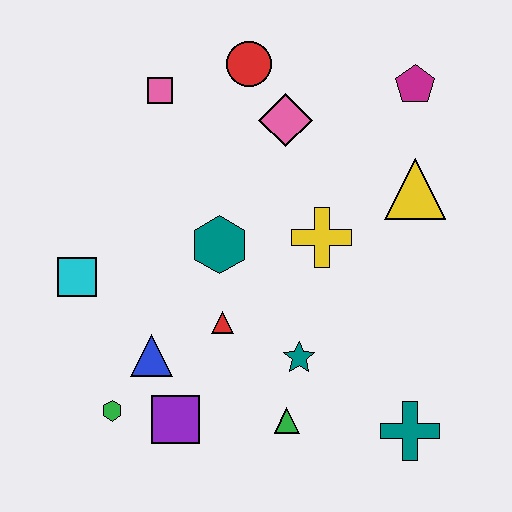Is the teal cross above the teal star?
No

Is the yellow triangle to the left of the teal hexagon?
No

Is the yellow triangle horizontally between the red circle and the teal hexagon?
No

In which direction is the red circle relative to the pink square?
The red circle is to the right of the pink square.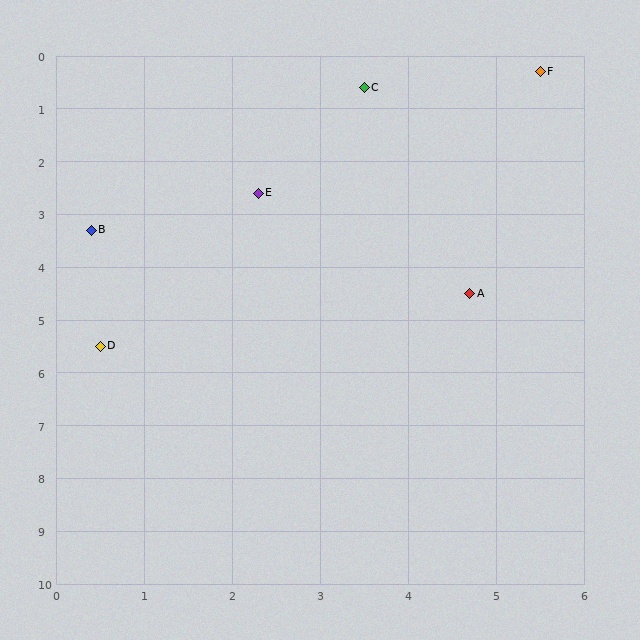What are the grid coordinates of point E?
Point E is at approximately (2.3, 2.6).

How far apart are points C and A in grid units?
Points C and A are about 4.1 grid units apart.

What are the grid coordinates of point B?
Point B is at approximately (0.4, 3.3).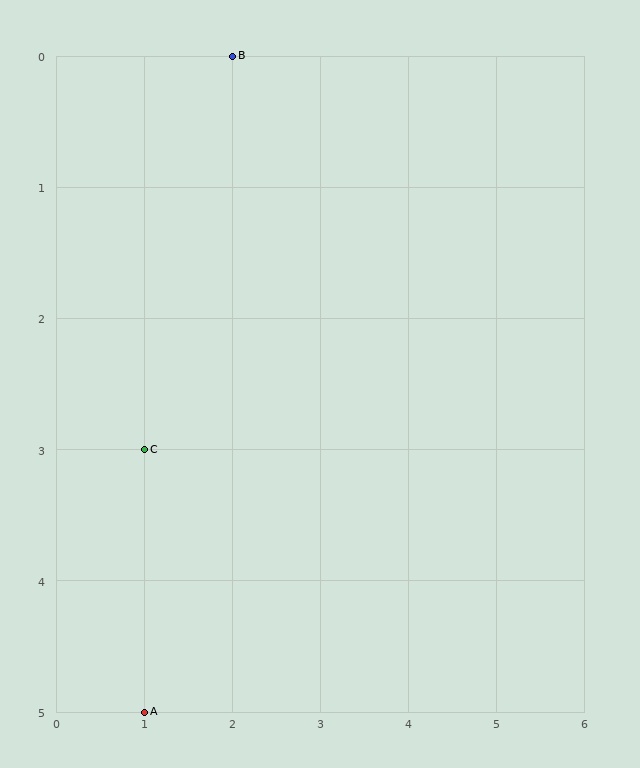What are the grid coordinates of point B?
Point B is at grid coordinates (2, 0).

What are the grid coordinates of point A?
Point A is at grid coordinates (1, 5).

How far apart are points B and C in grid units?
Points B and C are 1 column and 3 rows apart (about 3.2 grid units diagonally).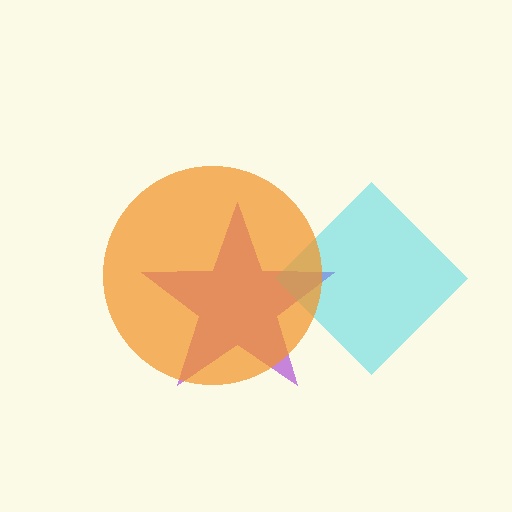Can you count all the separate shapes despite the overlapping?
Yes, there are 3 separate shapes.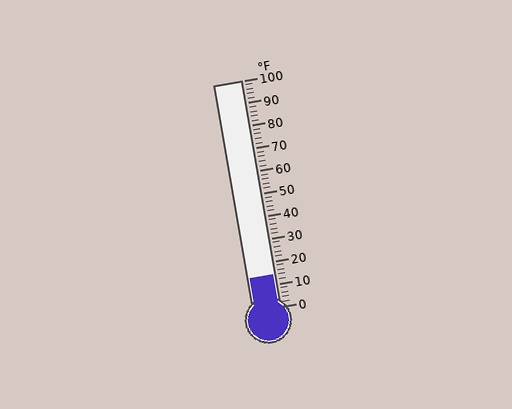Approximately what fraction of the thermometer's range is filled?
The thermometer is filled to approximately 15% of its range.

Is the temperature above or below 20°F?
The temperature is below 20°F.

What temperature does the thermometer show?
The thermometer shows approximately 14°F.